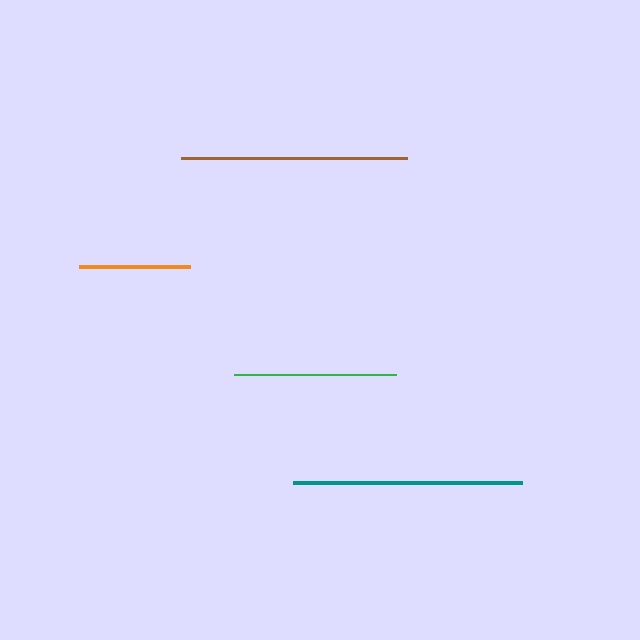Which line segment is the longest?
The teal line is the longest at approximately 229 pixels.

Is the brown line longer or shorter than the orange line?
The brown line is longer than the orange line.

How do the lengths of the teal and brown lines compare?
The teal and brown lines are approximately the same length.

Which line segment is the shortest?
The orange line is the shortest at approximately 110 pixels.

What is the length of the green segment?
The green segment is approximately 162 pixels long.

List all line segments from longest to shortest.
From longest to shortest: teal, brown, green, orange.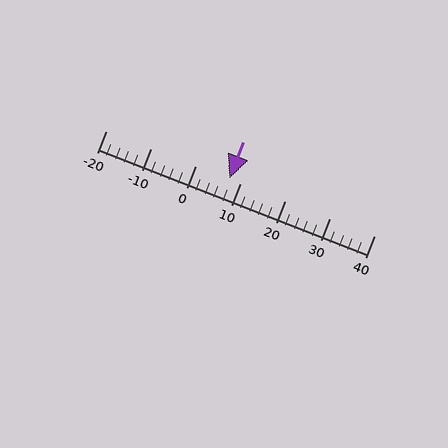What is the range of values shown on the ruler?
The ruler shows values from -20 to 40.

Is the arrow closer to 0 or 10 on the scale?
The arrow is closer to 10.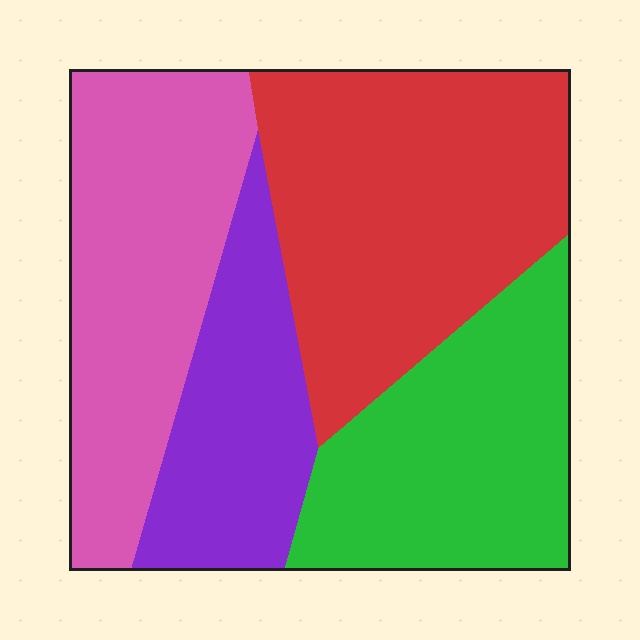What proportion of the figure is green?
Green covers about 25% of the figure.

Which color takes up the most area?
Red, at roughly 35%.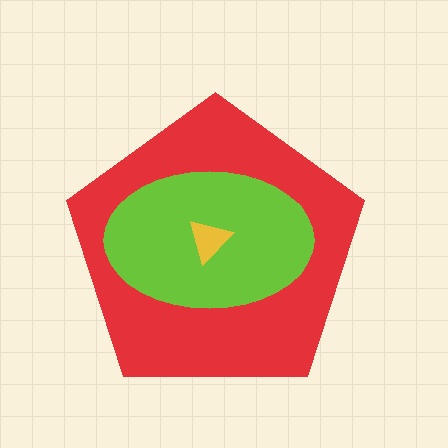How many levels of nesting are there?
3.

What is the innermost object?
The yellow triangle.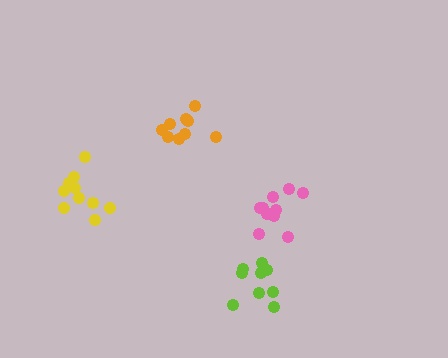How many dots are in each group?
Group 1: 9 dots, Group 2: 10 dots, Group 3: 10 dots, Group 4: 9 dots (38 total).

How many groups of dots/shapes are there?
There are 4 groups.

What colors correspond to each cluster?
The clusters are colored: lime, yellow, pink, orange.